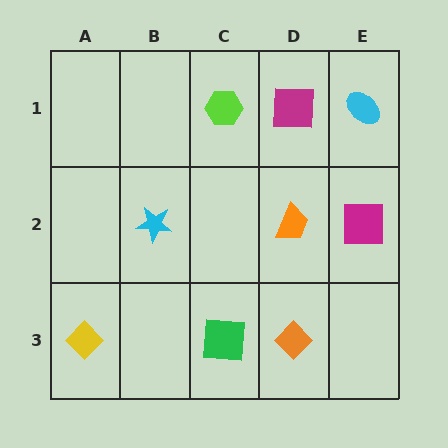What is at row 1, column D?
A magenta square.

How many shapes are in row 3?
3 shapes.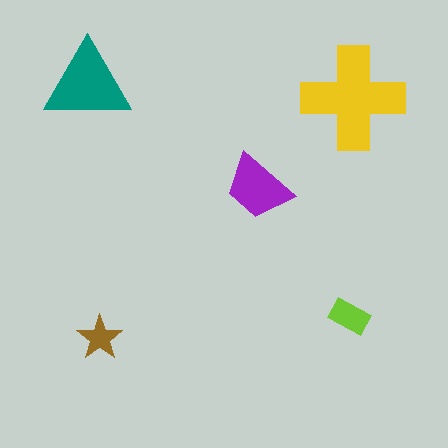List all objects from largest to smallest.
The yellow cross, the teal triangle, the purple trapezoid, the lime rectangle, the brown star.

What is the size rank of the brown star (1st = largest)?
5th.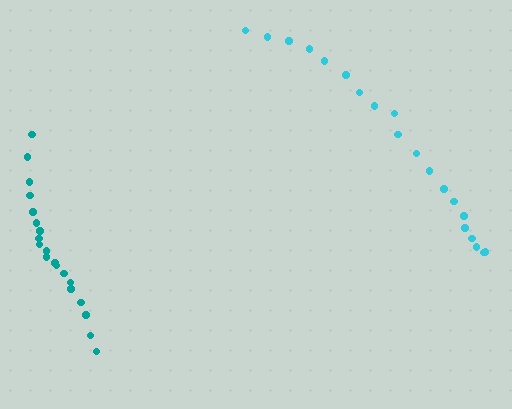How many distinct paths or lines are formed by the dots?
There are 2 distinct paths.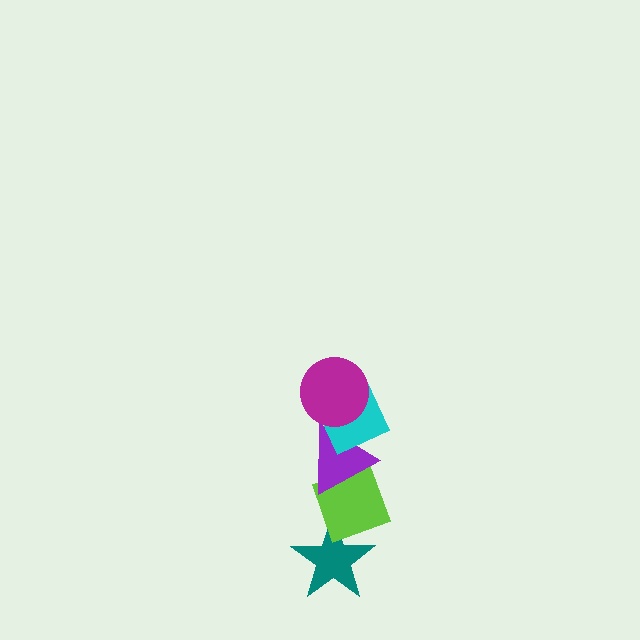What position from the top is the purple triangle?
The purple triangle is 3rd from the top.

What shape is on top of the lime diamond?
The purple triangle is on top of the lime diamond.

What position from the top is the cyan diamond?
The cyan diamond is 2nd from the top.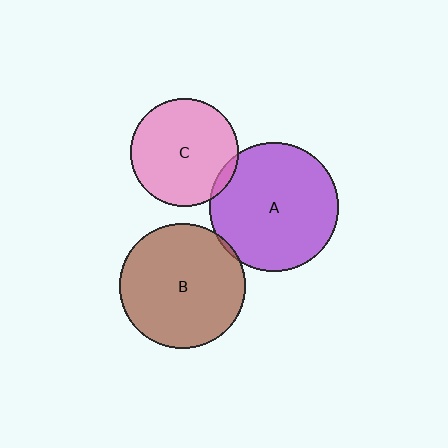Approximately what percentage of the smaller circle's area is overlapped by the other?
Approximately 5%.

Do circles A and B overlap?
Yes.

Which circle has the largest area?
Circle A (purple).